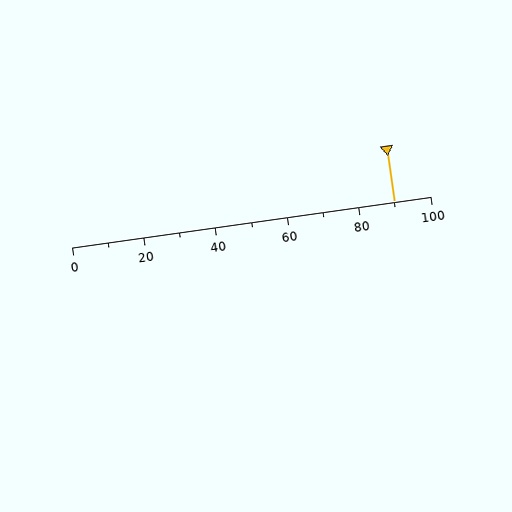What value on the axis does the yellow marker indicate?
The marker indicates approximately 90.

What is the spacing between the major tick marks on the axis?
The major ticks are spaced 20 apart.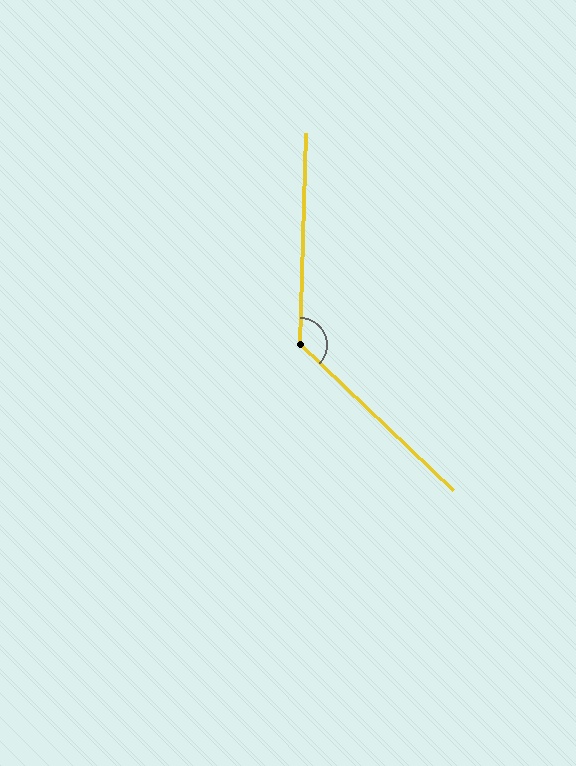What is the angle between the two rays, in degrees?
Approximately 132 degrees.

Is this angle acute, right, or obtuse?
It is obtuse.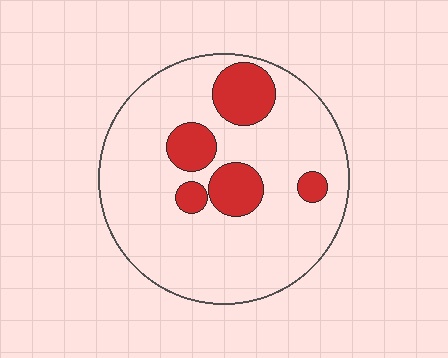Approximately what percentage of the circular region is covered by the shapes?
Approximately 20%.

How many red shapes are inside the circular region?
5.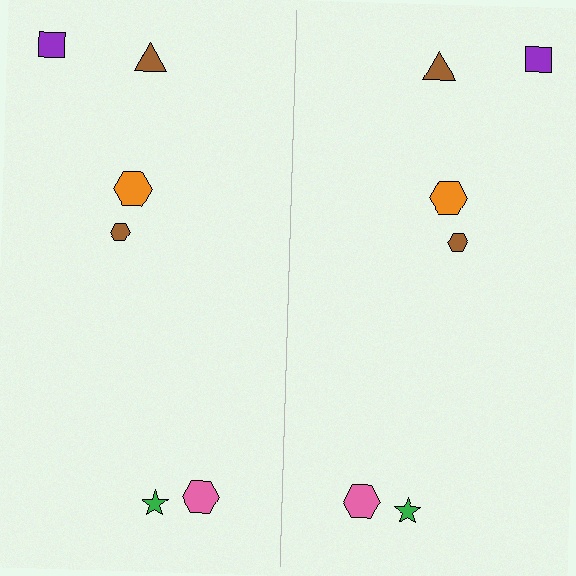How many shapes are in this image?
There are 12 shapes in this image.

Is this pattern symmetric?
Yes, this pattern has bilateral (reflection) symmetry.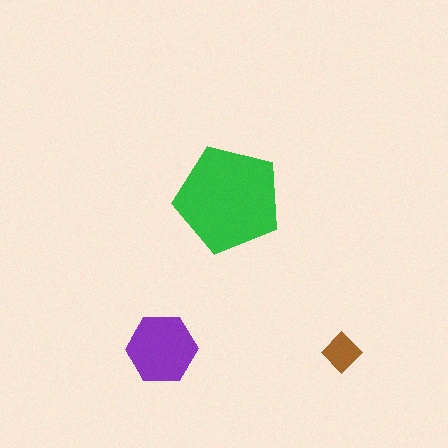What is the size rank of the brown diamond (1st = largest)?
3rd.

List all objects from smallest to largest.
The brown diamond, the purple hexagon, the green pentagon.